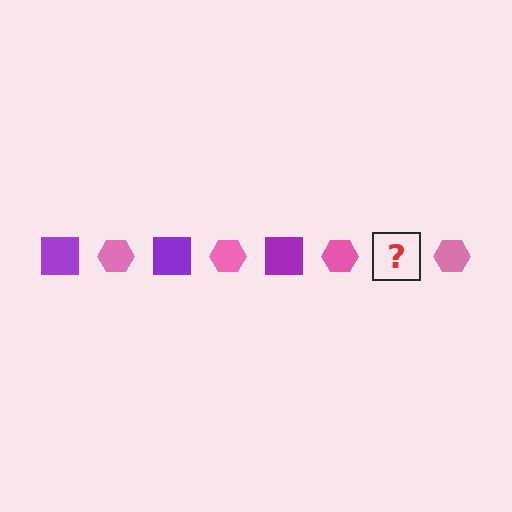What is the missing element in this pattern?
The missing element is a purple square.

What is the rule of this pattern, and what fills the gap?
The rule is that the pattern alternates between purple square and pink hexagon. The gap should be filled with a purple square.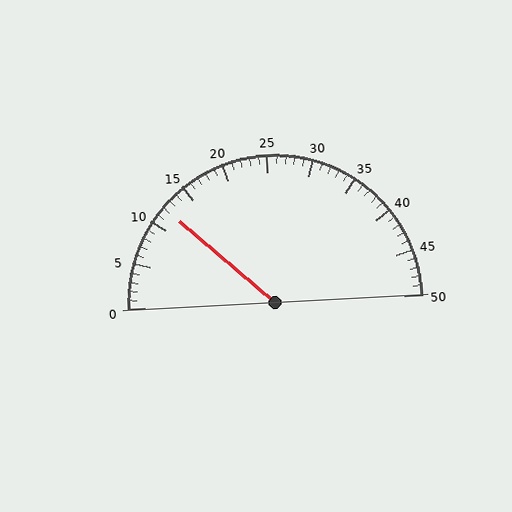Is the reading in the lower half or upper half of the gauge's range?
The reading is in the lower half of the range (0 to 50).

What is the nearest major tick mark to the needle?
The nearest major tick mark is 10.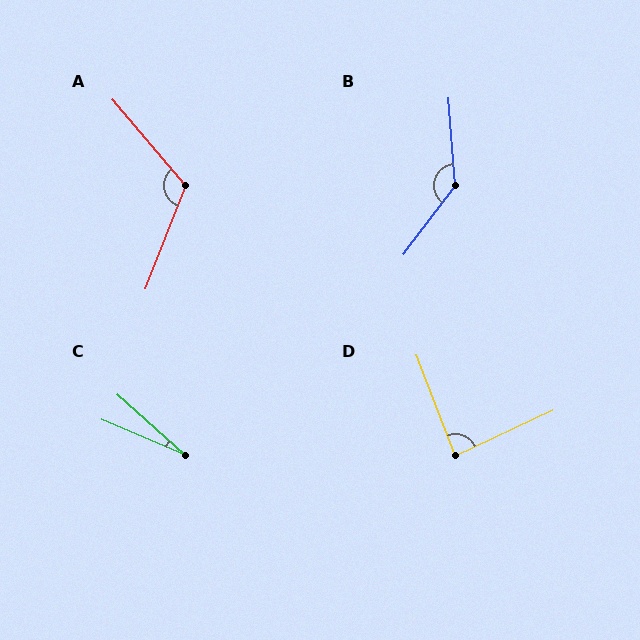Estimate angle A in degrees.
Approximately 118 degrees.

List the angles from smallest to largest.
C (19°), D (86°), A (118°), B (139°).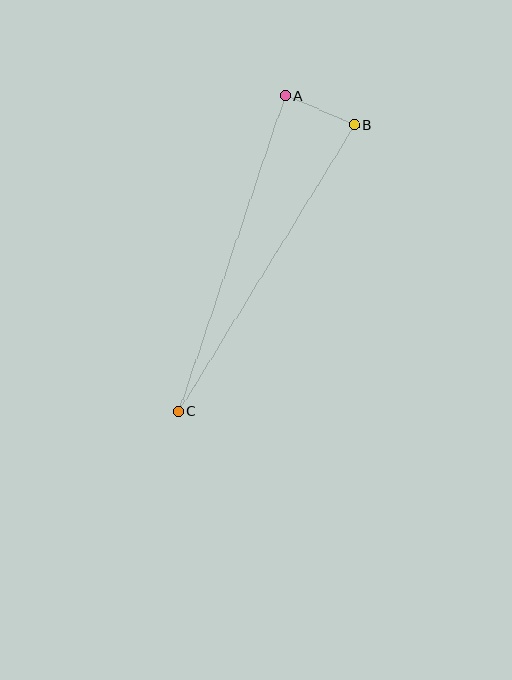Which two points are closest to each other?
Points A and B are closest to each other.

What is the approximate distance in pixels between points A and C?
The distance between A and C is approximately 333 pixels.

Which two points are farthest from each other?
Points B and C are farthest from each other.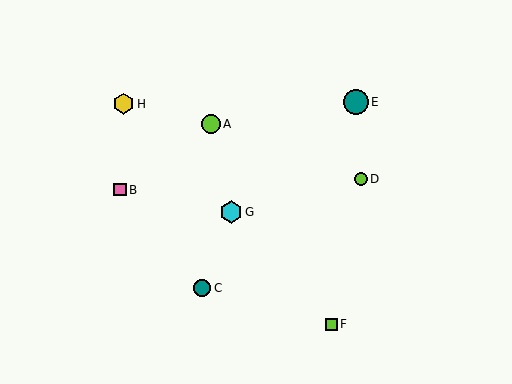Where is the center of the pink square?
The center of the pink square is at (120, 190).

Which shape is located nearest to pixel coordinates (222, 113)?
The lime circle (labeled A) at (211, 124) is nearest to that location.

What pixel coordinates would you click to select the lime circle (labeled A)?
Click at (211, 124) to select the lime circle A.